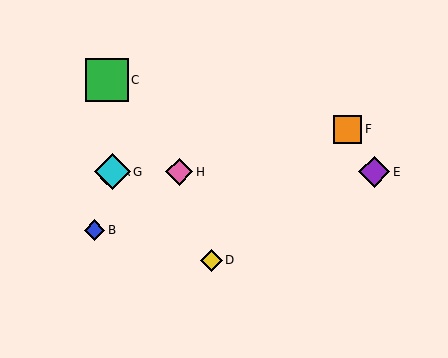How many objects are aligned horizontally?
4 objects (A, E, G, H) are aligned horizontally.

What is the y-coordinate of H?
Object H is at y≈172.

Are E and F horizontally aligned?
No, E is at y≈172 and F is at y≈129.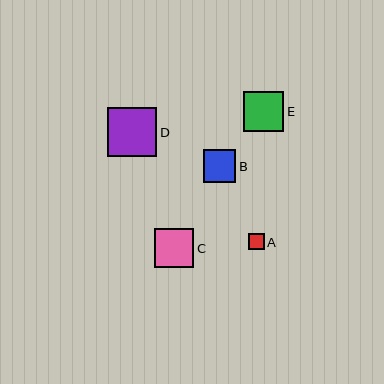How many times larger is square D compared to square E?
Square D is approximately 1.2 times the size of square E.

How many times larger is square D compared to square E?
Square D is approximately 1.2 times the size of square E.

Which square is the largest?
Square D is the largest with a size of approximately 50 pixels.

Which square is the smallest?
Square A is the smallest with a size of approximately 16 pixels.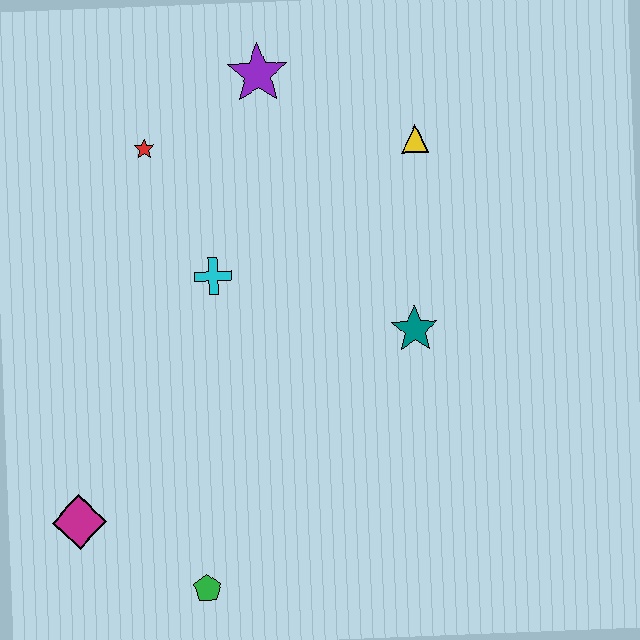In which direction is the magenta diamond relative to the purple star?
The magenta diamond is below the purple star.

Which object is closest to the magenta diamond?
The green pentagon is closest to the magenta diamond.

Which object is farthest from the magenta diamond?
The yellow triangle is farthest from the magenta diamond.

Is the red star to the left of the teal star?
Yes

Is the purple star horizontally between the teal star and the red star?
Yes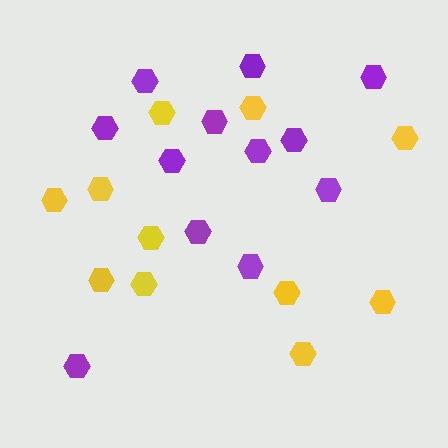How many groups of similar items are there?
There are 2 groups: one group of purple hexagons (12) and one group of yellow hexagons (11).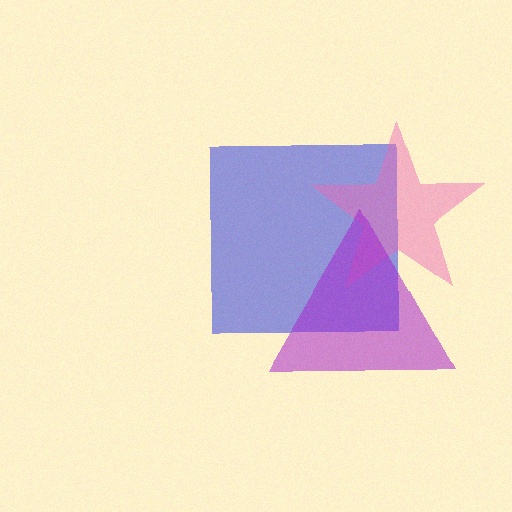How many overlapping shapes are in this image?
There are 3 overlapping shapes in the image.